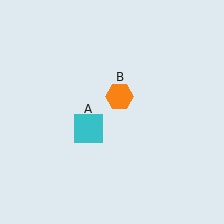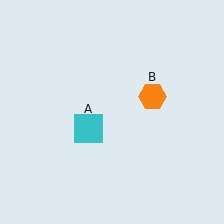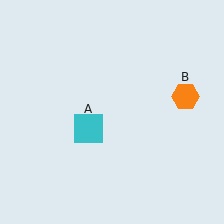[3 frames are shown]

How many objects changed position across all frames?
1 object changed position: orange hexagon (object B).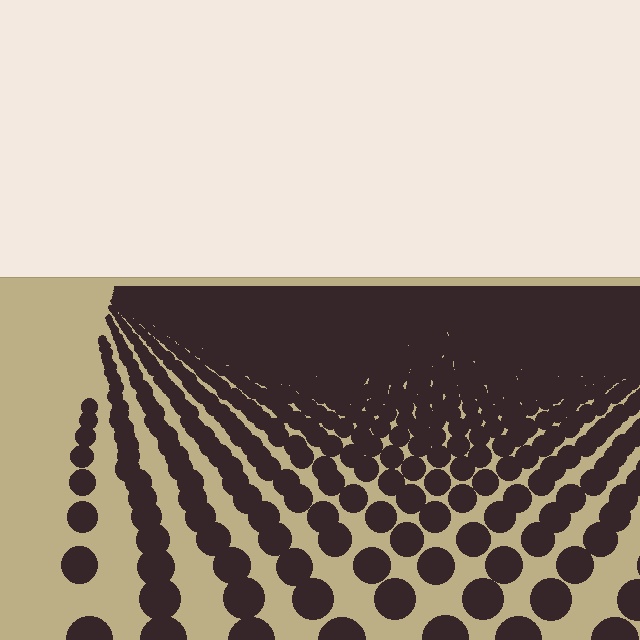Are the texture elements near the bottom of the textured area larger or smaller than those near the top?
Larger. Near the bottom, elements are closer to the viewer and appear at a bigger on-screen size.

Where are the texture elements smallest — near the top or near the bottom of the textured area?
Near the top.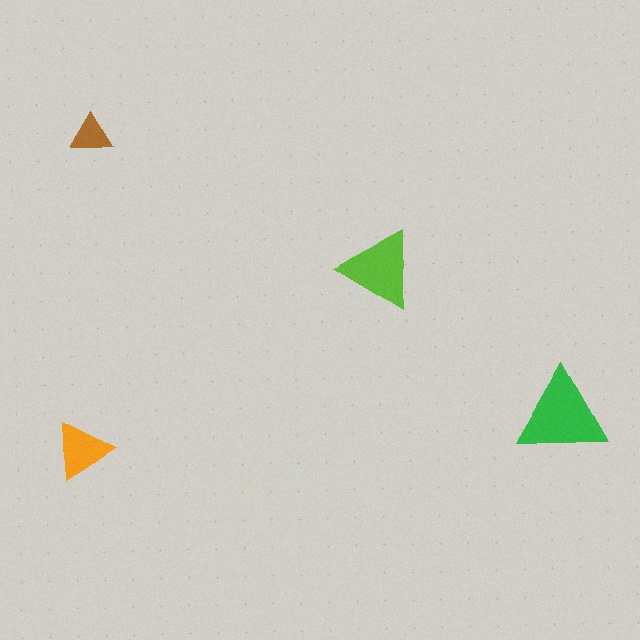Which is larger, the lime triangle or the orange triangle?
The lime one.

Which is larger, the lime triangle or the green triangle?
The green one.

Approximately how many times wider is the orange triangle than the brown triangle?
About 1.5 times wider.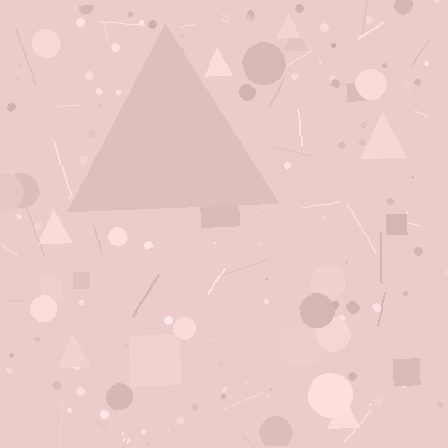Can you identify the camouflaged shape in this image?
The camouflaged shape is a triangle.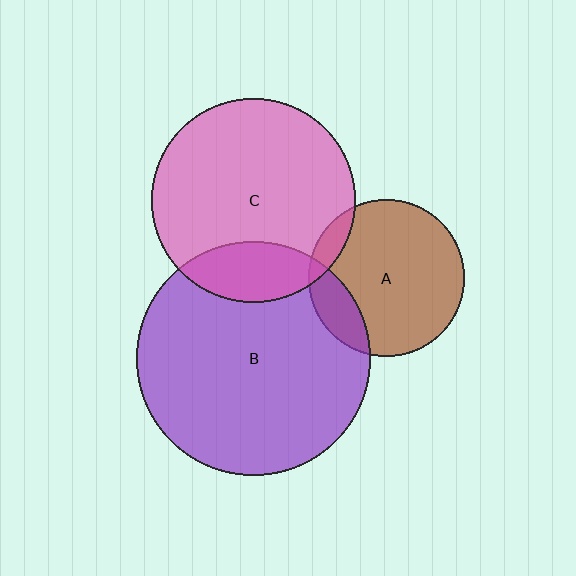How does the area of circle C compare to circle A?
Approximately 1.7 times.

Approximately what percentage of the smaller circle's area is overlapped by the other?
Approximately 10%.